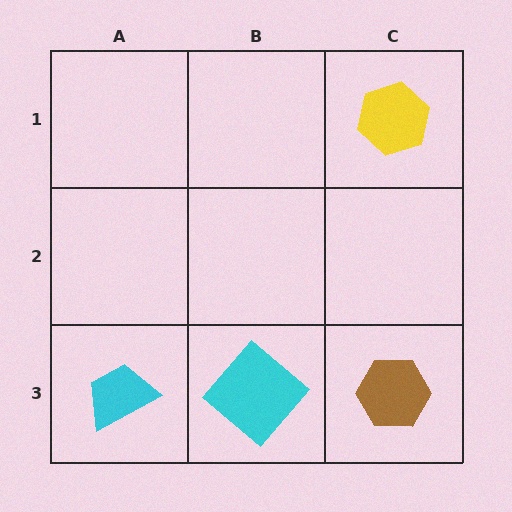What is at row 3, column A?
A cyan trapezoid.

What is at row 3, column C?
A brown hexagon.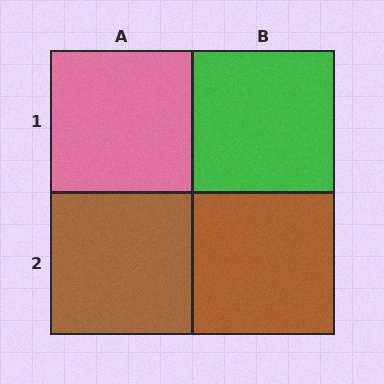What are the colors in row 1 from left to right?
Pink, green.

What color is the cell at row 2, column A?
Brown.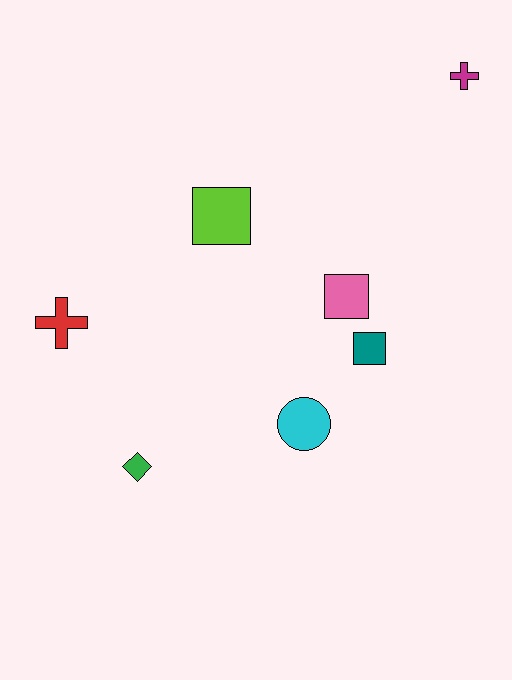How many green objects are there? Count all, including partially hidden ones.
There is 1 green object.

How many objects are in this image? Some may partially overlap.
There are 7 objects.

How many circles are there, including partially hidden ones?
There is 1 circle.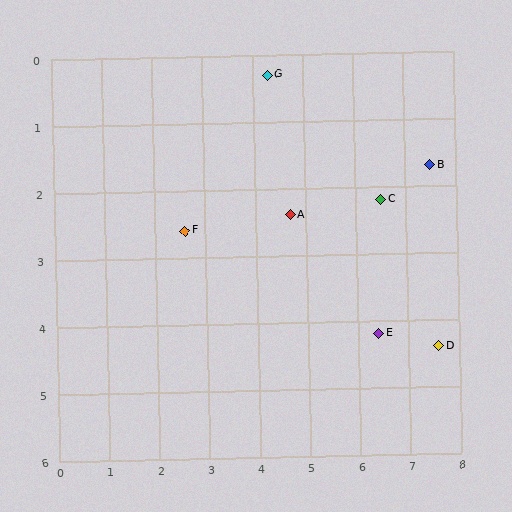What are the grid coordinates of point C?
Point C is at approximately (6.5, 2.2).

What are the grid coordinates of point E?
Point E is at approximately (6.4, 4.2).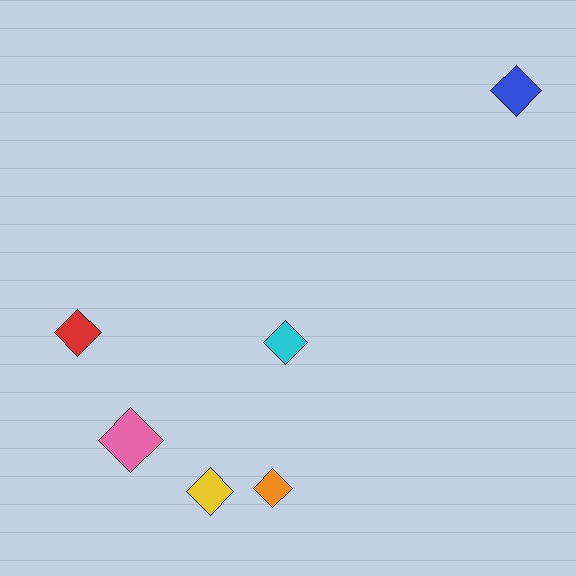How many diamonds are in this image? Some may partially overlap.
There are 6 diamonds.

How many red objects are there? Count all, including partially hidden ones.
There is 1 red object.